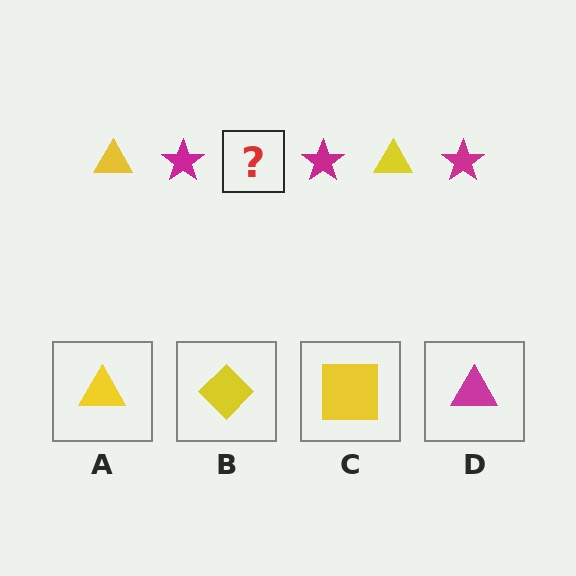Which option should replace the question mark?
Option A.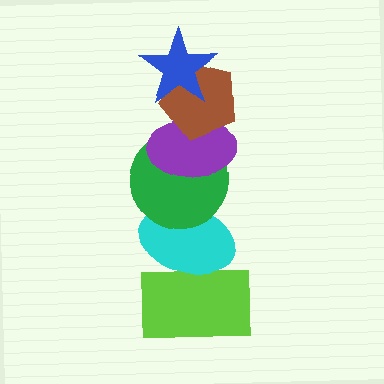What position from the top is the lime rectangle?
The lime rectangle is 6th from the top.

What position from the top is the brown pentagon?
The brown pentagon is 2nd from the top.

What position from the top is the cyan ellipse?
The cyan ellipse is 5th from the top.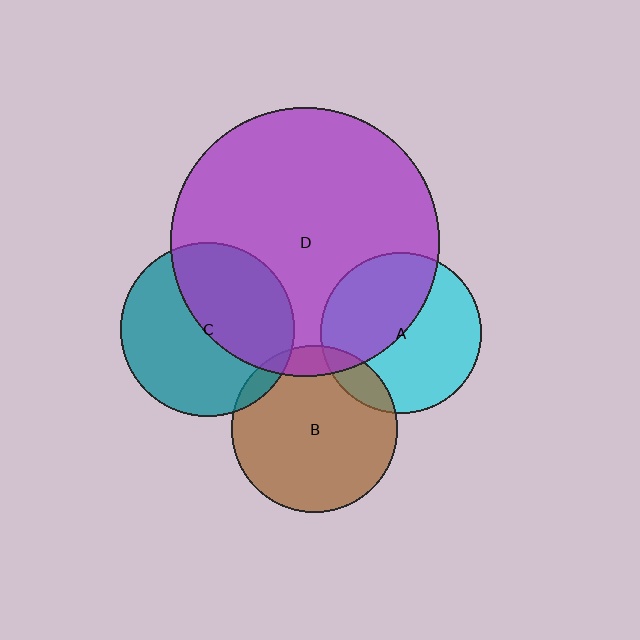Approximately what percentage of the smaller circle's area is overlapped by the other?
Approximately 10%.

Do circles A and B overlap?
Yes.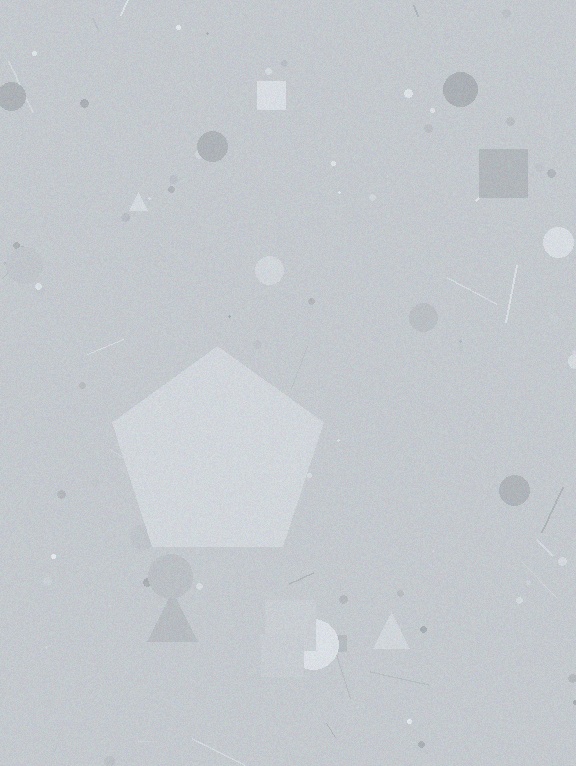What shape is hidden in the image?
A pentagon is hidden in the image.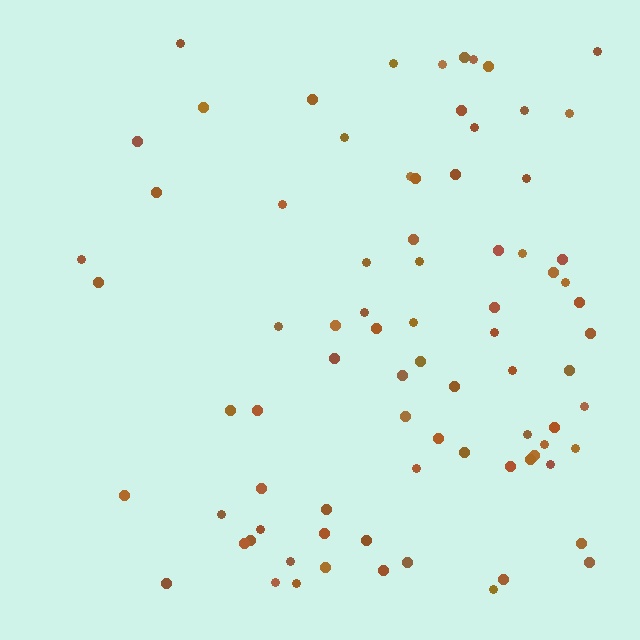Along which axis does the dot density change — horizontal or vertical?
Horizontal.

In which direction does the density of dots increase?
From left to right, with the right side densest.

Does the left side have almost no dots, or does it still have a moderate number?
Still a moderate number, just noticeably fewer than the right.